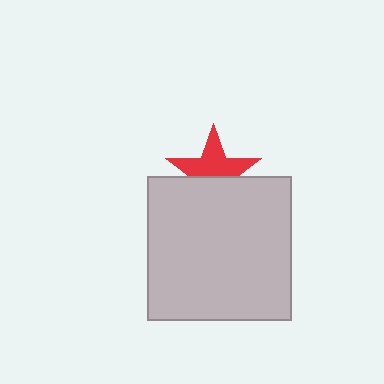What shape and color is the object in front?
The object in front is a light gray square.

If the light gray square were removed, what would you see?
You would see the complete red star.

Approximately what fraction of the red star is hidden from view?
Roughly 43% of the red star is hidden behind the light gray square.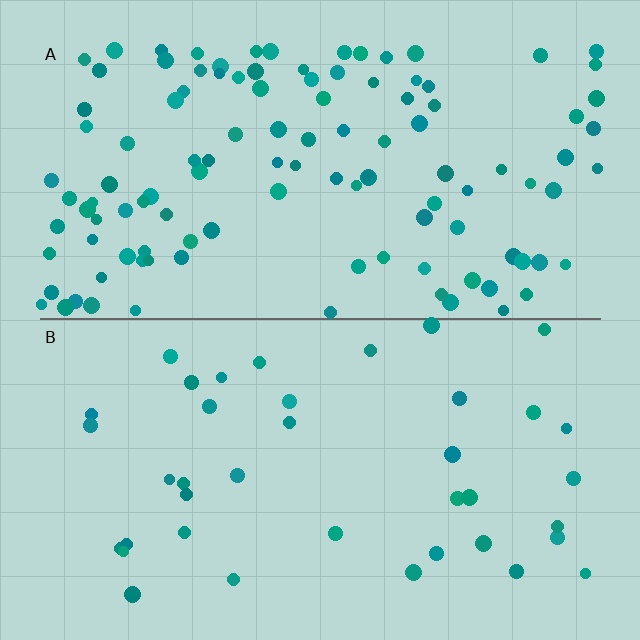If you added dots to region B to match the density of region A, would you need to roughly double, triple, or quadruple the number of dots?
Approximately triple.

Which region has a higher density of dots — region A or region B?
A (the top).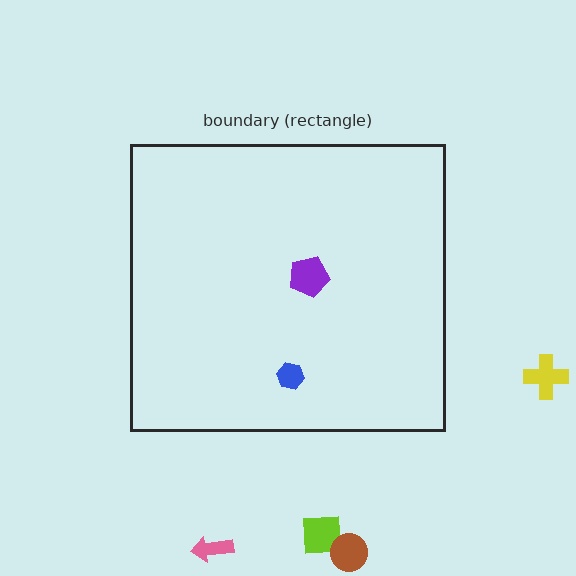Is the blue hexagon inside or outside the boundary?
Inside.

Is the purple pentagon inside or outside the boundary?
Inside.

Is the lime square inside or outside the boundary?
Outside.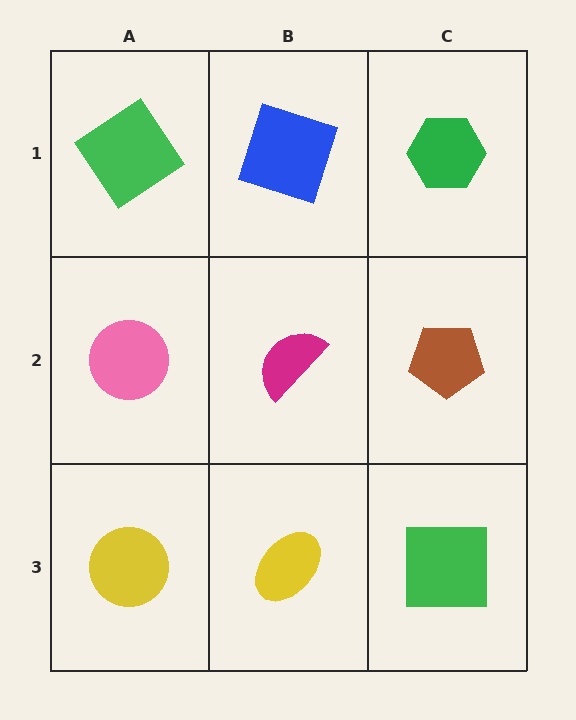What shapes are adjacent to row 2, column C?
A green hexagon (row 1, column C), a green square (row 3, column C), a magenta semicircle (row 2, column B).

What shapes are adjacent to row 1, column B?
A magenta semicircle (row 2, column B), a green diamond (row 1, column A), a green hexagon (row 1, column C).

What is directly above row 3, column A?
A pink circle.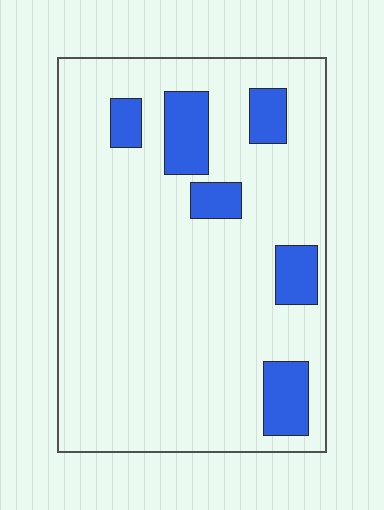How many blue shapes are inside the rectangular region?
6.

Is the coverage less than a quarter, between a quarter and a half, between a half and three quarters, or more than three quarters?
Less than a quarter.